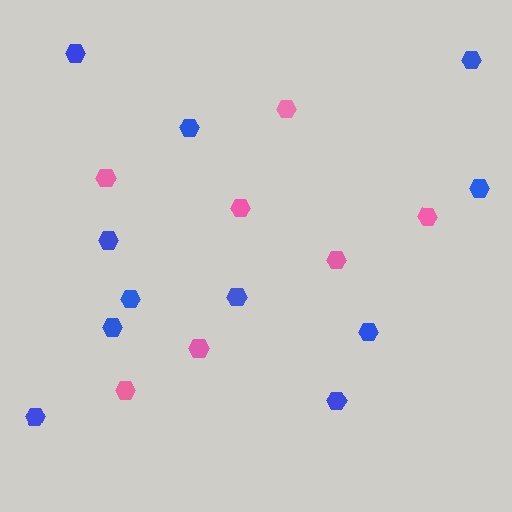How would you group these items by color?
There are 2 groups: one group of pink hexagons (7) and one group of blue hexagons (11).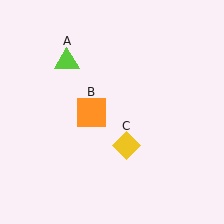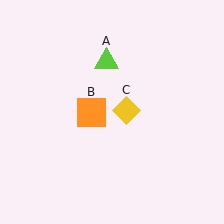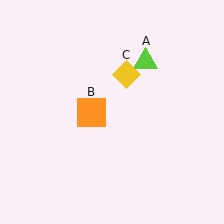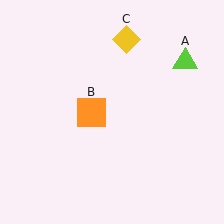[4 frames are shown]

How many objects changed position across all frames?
2 objects changed position: lime triangle (object A), yellow diamond (object C).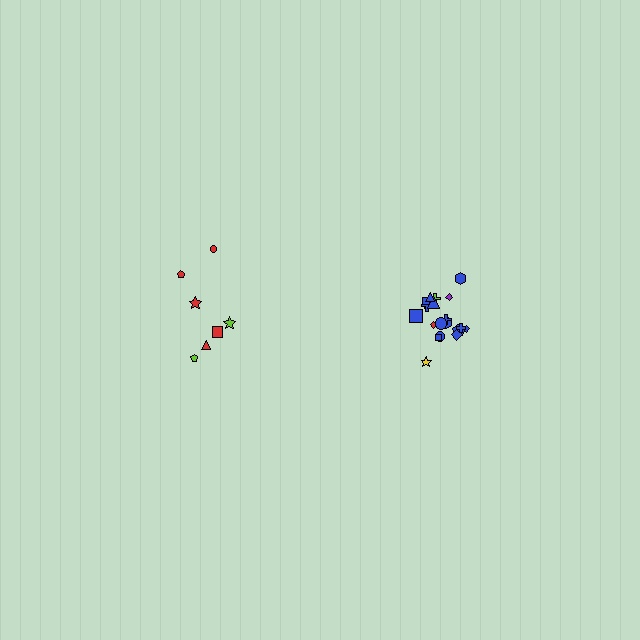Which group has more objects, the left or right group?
The right group.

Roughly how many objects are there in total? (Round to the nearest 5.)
Roughly 30 objects in total.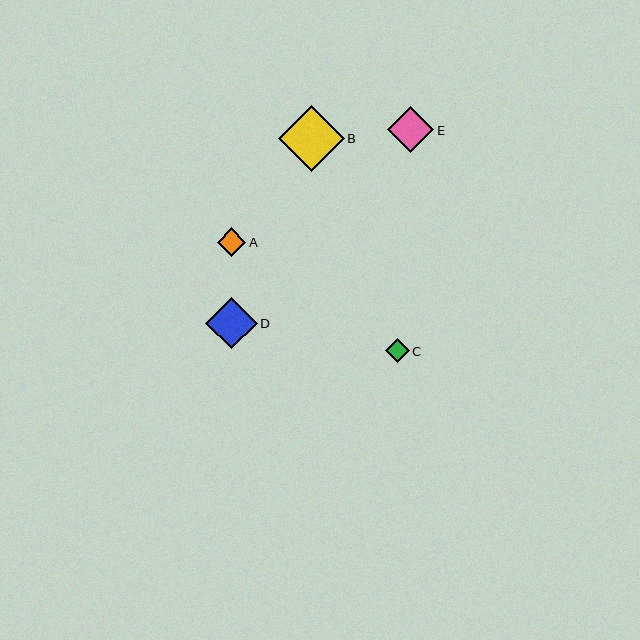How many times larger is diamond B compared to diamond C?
Diamond B is approximately 2.8 times the size of diamond C.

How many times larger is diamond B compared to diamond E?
Diamond B is approximately 1.4 times the size of diamond E.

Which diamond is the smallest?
Diamond C is the smallest with a size of approximately 24 pixels.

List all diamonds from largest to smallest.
From largest to smallest: B, D, E, A, C.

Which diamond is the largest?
Diamond B is the largest with a size of approximately 66 pixels.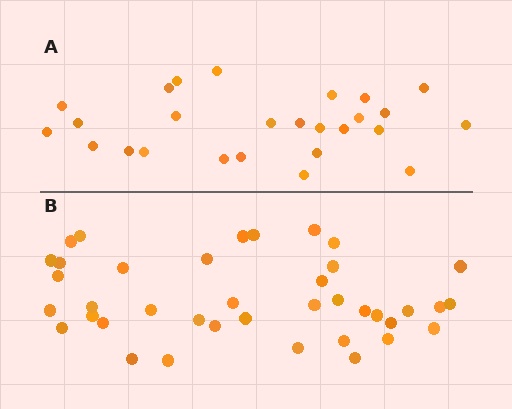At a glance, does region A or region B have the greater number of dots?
Region B (the bottom region) has more dots.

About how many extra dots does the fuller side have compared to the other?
Region B has approximately 15 more dots than region A.